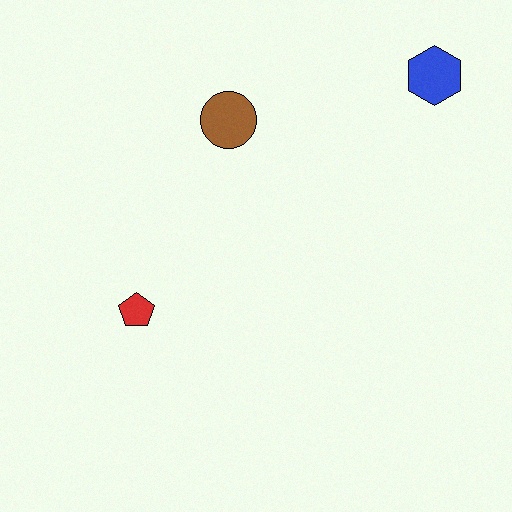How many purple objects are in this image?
There are no purple objects.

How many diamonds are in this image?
There are no diamonds.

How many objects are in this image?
There are 3 objects.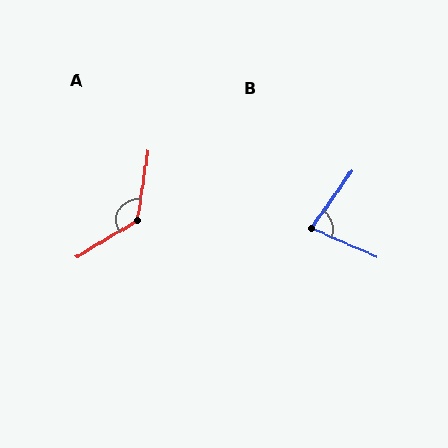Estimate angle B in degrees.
Approximately 78 degrees.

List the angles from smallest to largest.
B (78°), A (130°).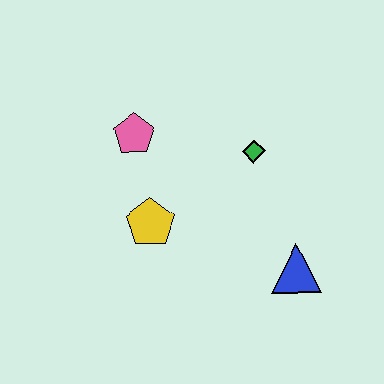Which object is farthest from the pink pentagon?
The blue triangle is farthest from the pink pentagon.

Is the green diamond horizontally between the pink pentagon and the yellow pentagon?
No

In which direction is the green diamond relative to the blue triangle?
The green diamond is above the blue triangle.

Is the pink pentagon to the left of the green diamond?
Yes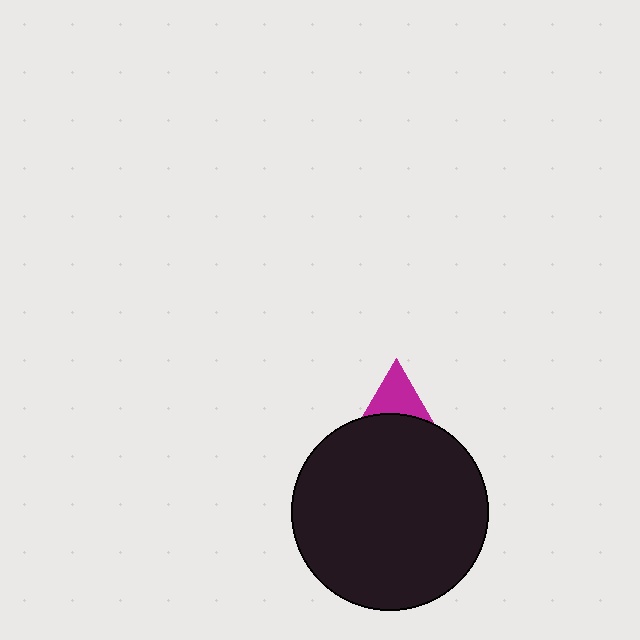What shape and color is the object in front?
The object in front is a black circle.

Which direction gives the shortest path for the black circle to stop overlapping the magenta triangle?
Moving down gives the shortest separation.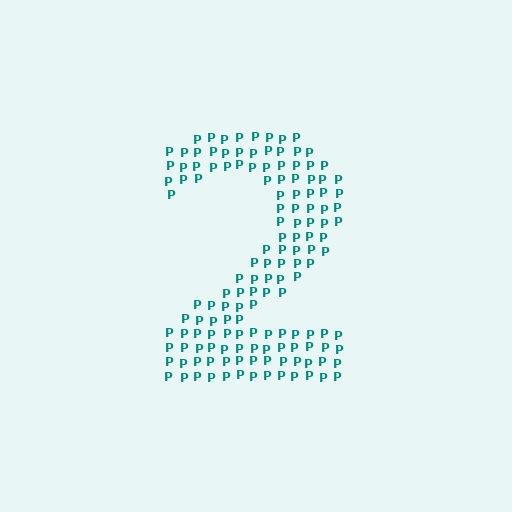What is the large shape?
The large shape is the digit 2.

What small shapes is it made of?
It is made of small letter P's.